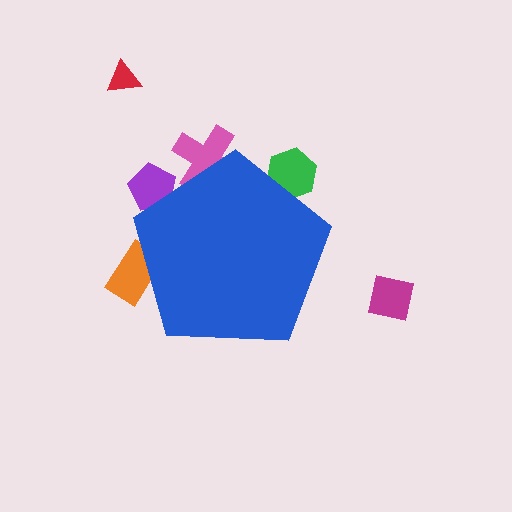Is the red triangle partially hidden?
No, the red triangle is fully visible.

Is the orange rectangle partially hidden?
Yes, the orange rectangle is partially hidden behind the blue pentagon.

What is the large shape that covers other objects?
A blue pentagon.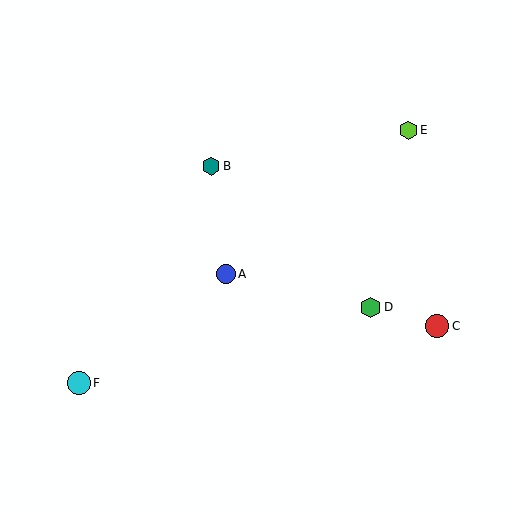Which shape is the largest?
The red circle (labeled C) is the largest.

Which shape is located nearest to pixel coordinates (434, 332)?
The red circle (labeled C) at (437, 326) is nearest to that location.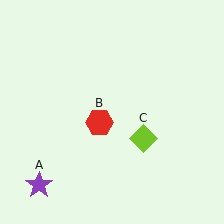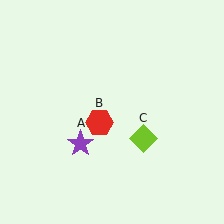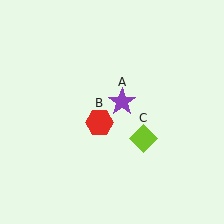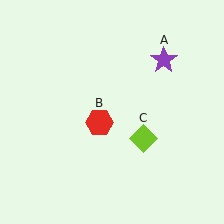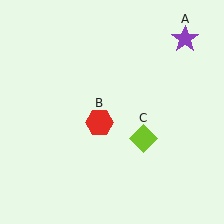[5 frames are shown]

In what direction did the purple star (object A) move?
The purple star (object A) moved up and to the right.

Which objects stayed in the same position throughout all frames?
Red hexagon (object B) and lime diamond (object C) remained stationary.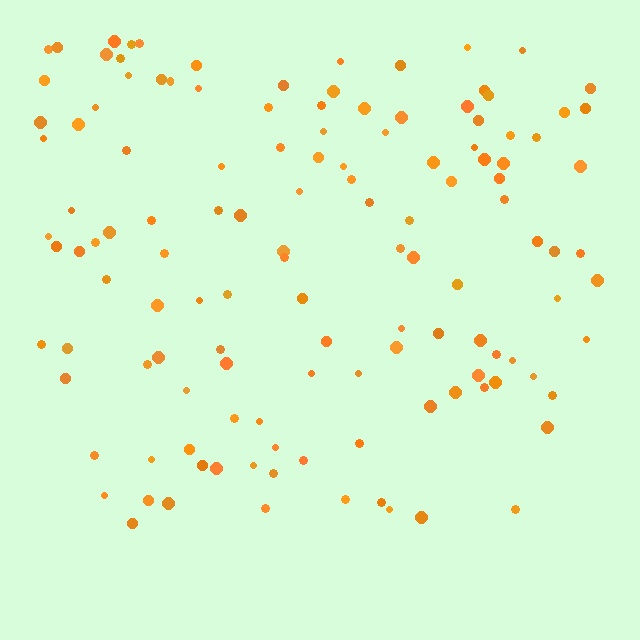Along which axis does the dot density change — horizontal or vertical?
Vertical.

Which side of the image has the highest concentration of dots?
The top.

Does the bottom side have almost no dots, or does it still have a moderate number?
Still a moderate number, just noticeably fewer than the top.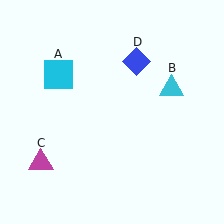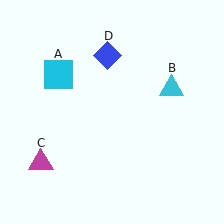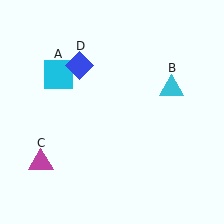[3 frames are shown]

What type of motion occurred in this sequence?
The blue diamond (object D) rotated counterclockwise around the center of the scene.